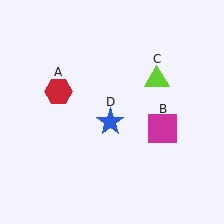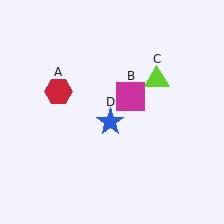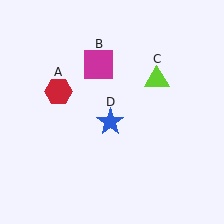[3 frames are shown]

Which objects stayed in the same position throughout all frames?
Red hexagon (object A) and lime triangle (object C) and blue star (object D) remained stationary.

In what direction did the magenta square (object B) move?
The magenta square (object B) moved up and to the left.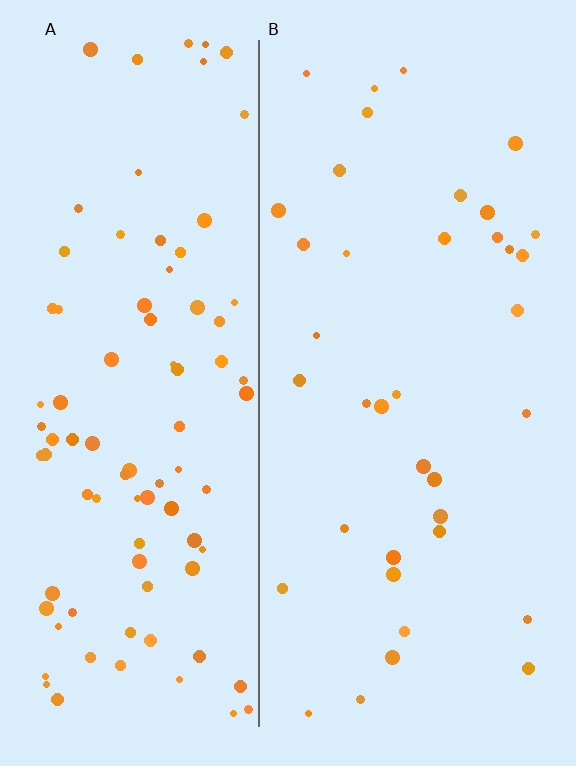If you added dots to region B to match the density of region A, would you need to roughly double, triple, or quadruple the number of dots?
Approximately double.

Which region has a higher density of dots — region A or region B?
A (the left).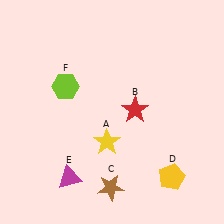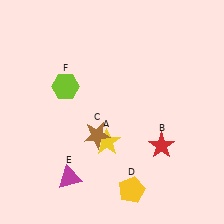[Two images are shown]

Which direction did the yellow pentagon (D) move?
The yellow pentagon (D) moved left.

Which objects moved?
The objects that moved are: the red star (B), the brown star (C), the yellow pentagon (D).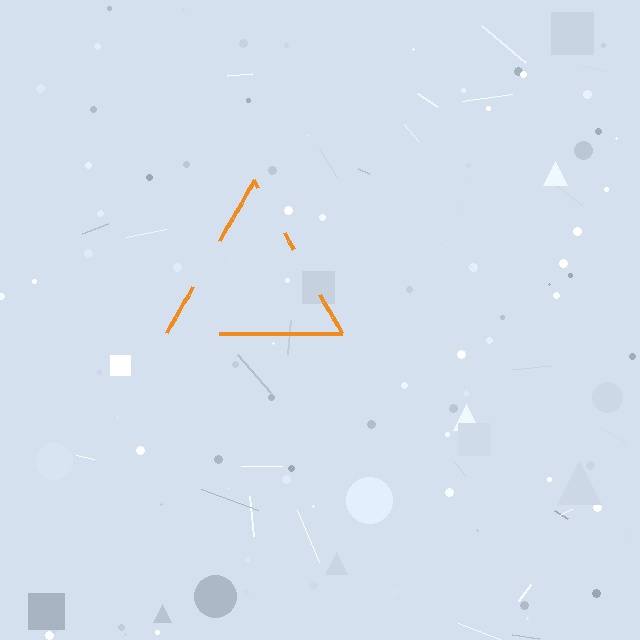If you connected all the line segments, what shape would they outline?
They would outline a triangle.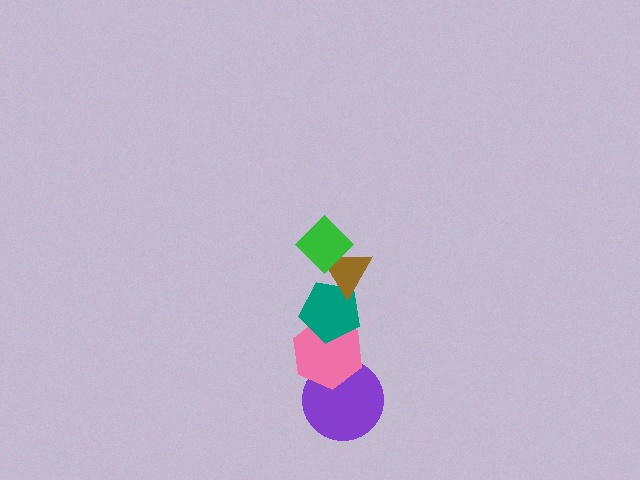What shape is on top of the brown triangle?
The green diamond is on top of the brown triangle.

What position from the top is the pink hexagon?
The pink hexagon is 4th from the top.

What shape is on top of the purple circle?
The pink hexagon is on top of the purple circle.